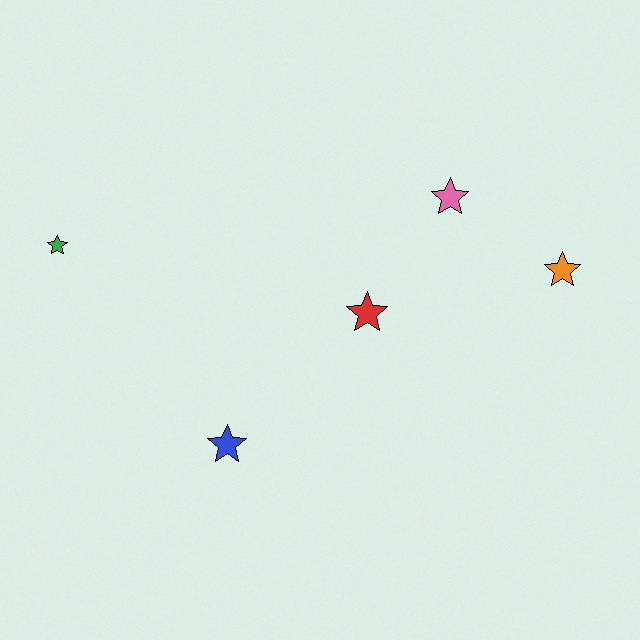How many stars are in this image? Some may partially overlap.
There are 5 stars.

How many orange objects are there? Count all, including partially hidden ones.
There is 1 orange object.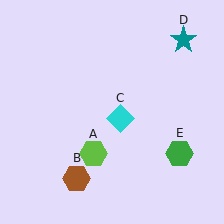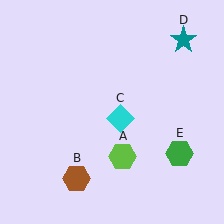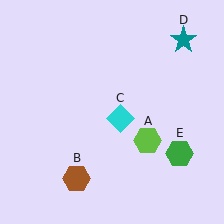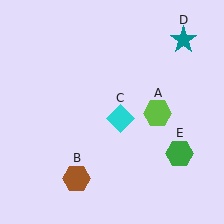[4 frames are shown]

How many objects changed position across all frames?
1 object changed position: lime hexagon (object A).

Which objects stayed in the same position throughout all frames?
Brown hexagon (object B) and cyan diamond (object C) and teal star (object D) and green hexagon (object E) remained stationary.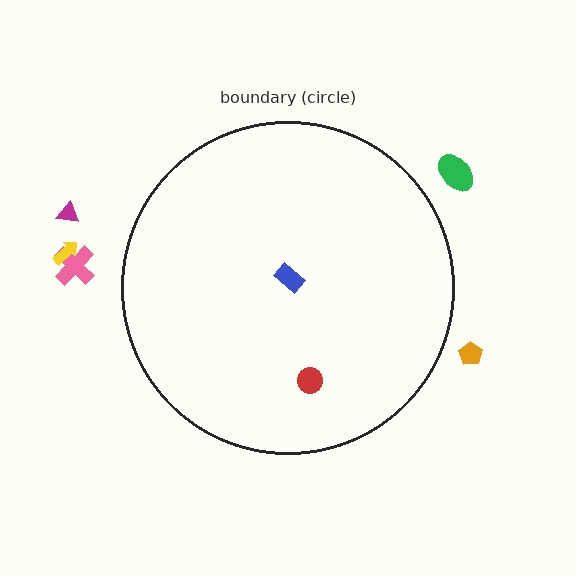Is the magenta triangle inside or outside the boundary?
Outside.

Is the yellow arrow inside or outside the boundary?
Outside.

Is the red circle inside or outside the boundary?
Inside.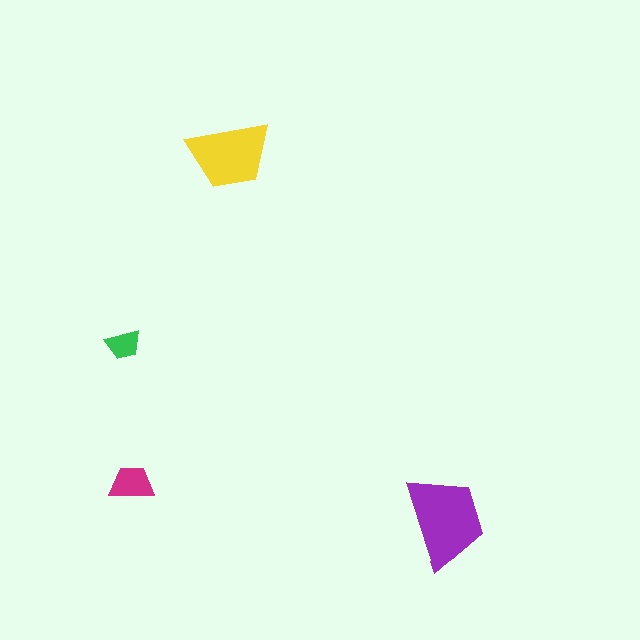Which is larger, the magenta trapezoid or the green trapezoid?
The magenta one.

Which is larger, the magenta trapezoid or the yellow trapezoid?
The yellow one.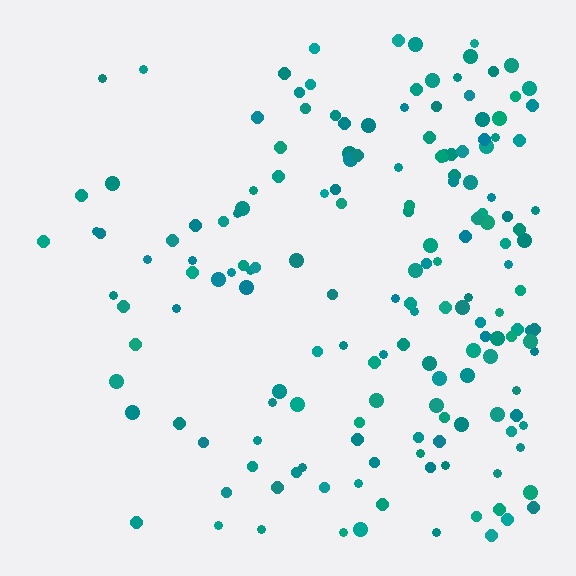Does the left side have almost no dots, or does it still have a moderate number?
Still a moderate number, just noticeably fewer than the right.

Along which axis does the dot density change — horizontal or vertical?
Horizontal.